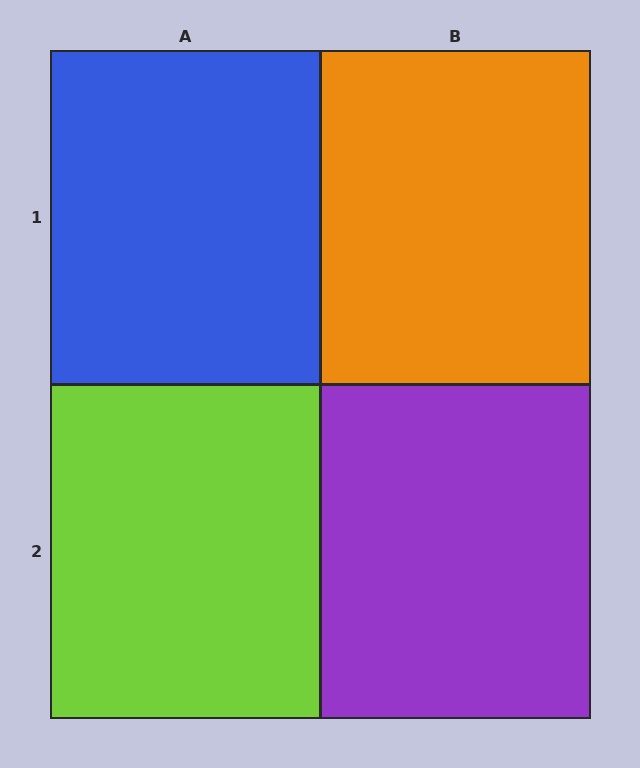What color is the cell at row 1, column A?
Blue.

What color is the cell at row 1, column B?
Orange.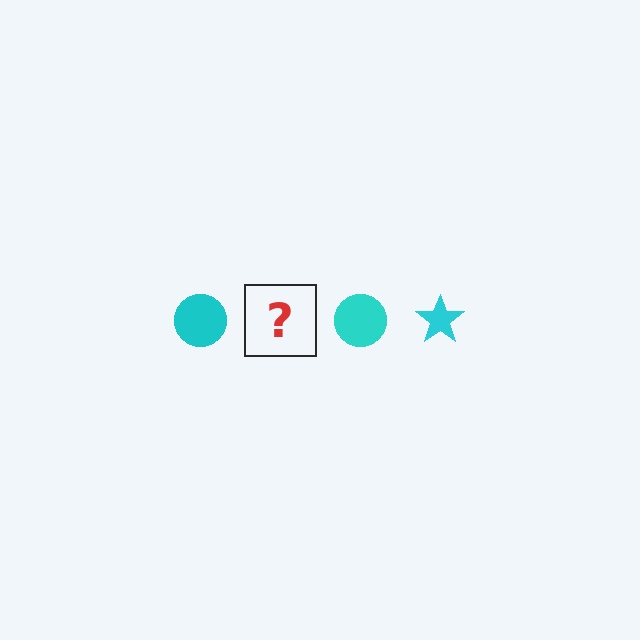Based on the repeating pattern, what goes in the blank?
The blank should be a cyan star.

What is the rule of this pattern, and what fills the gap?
The rule is that the pattern cycles through circle, star shapes in cyan. The gap should be filled with a cyan star.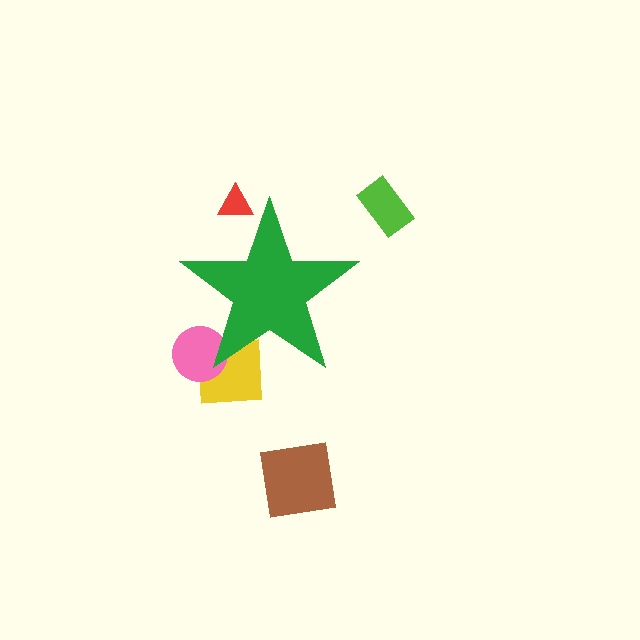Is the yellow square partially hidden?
Yes, the yellow square is partially hidden behind the green star.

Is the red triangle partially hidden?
Yes, the red triangle is partially hidden behind the green star.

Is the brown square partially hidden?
No, the brown square is fully visible.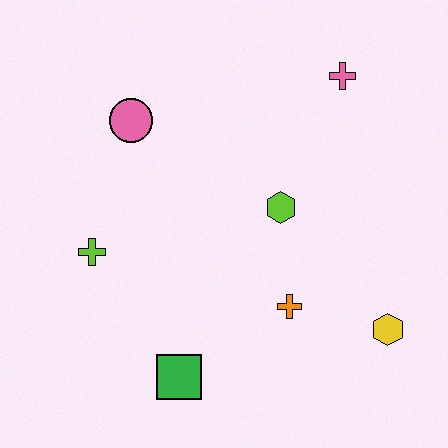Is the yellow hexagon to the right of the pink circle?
Yes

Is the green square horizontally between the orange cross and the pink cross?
No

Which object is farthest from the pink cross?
The green square is farthest from the pink cross.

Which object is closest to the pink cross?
The lime hexagon is closest to the pink cross.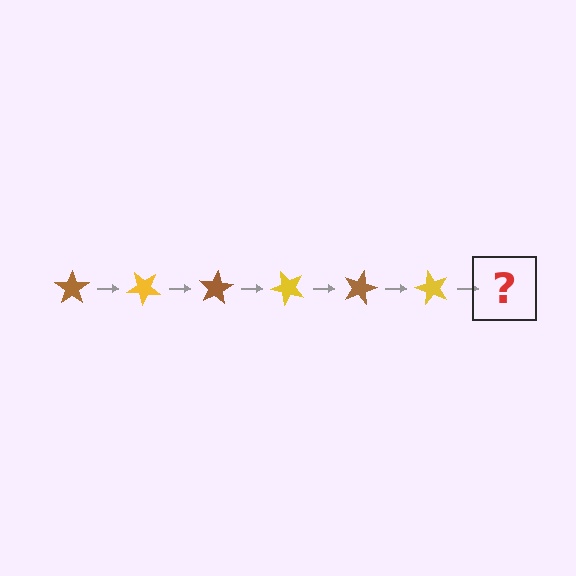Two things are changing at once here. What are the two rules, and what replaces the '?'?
The two rules are that it rotates 40 degrees each step and the color cycles through brown and yellow. The '?' should be a brown star, rotated 240 degrees from the start.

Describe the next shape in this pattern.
It should be a brown star, rotated 240 degrees from the start.